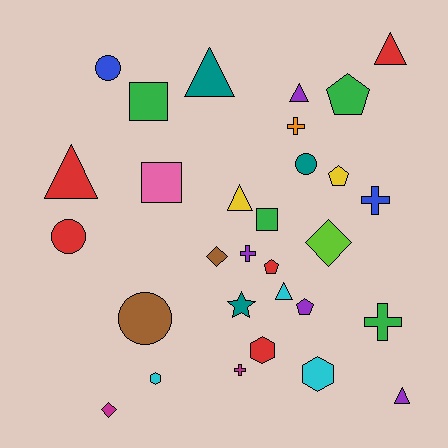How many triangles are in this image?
There are 7 triangles.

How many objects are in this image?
There are 30 objects.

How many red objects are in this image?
There are 5 red objects.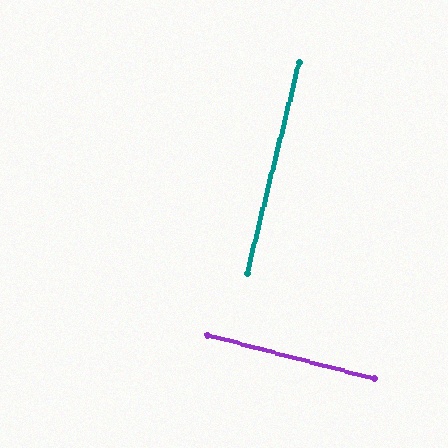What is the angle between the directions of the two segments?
Approximately 89 degrees.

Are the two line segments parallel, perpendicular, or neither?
Perpendicular — they meet at approximately 89°.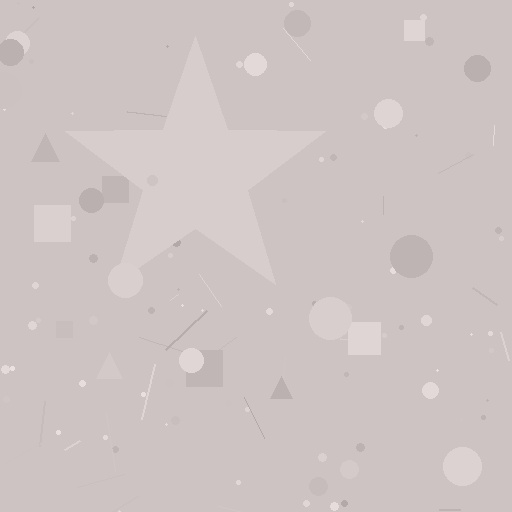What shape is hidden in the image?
A star is hidden in the image.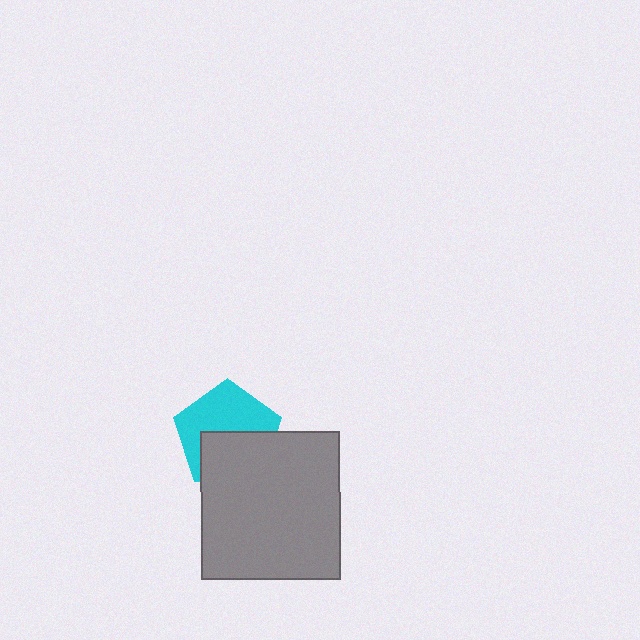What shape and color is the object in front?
The object in front is a gray rectangle.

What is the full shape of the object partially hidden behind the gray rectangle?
The partially hidden object is a cyan pentagon.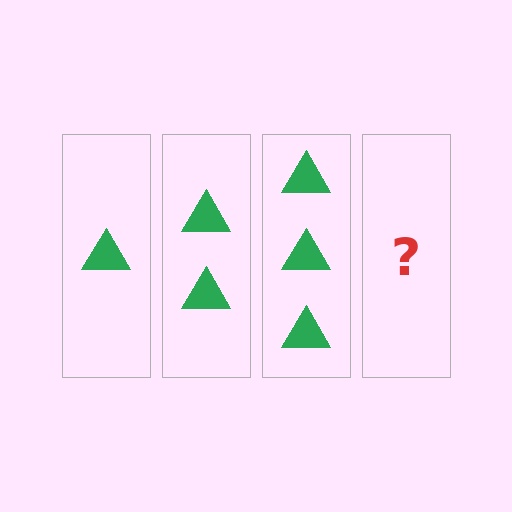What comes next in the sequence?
The next element should be 4 triangles.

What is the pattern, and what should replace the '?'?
The pattern is that each step adds one more triangle. The '?' should be 4 triangles.